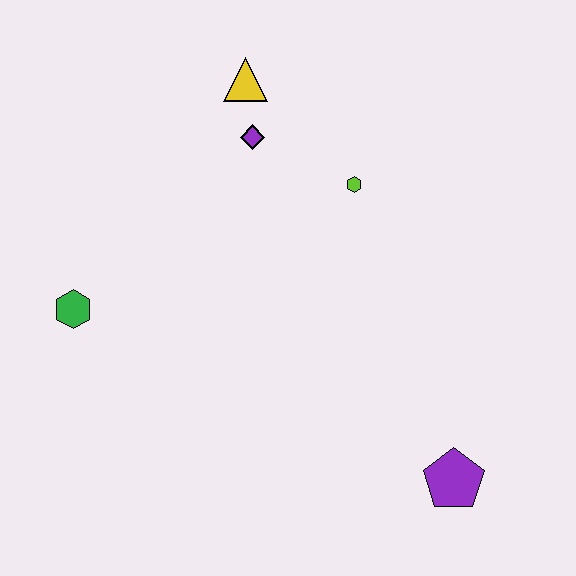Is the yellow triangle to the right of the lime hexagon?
No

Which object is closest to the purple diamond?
The yellow triangle is closest to the purple diamond.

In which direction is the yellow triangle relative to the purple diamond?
The yellow triangle is above the purple diamond.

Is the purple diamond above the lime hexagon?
Yes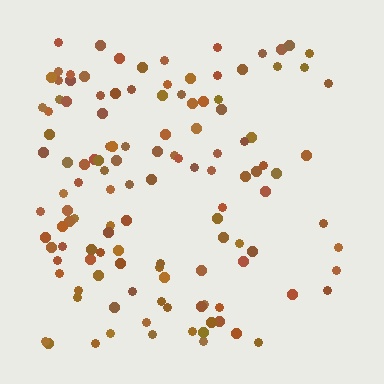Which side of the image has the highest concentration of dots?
The left.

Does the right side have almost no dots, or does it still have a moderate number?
Still a moderate number, just noticeably fewer than the left.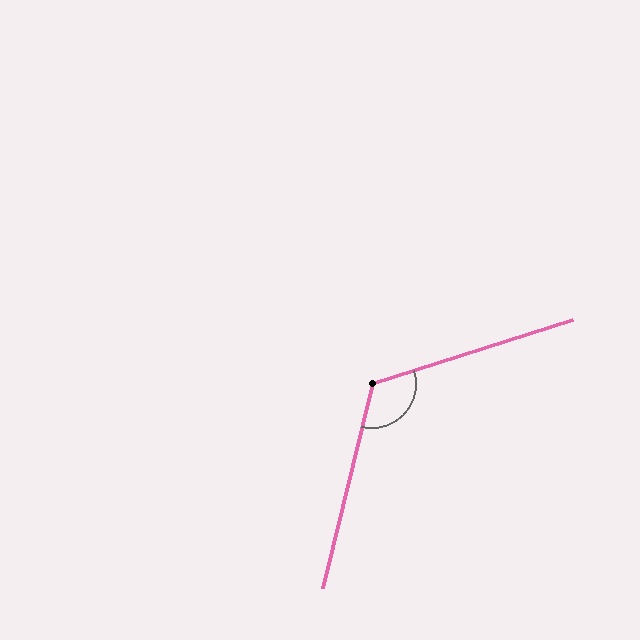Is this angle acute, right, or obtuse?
It is obtuse.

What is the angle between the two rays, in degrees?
Approximately 121 degrees.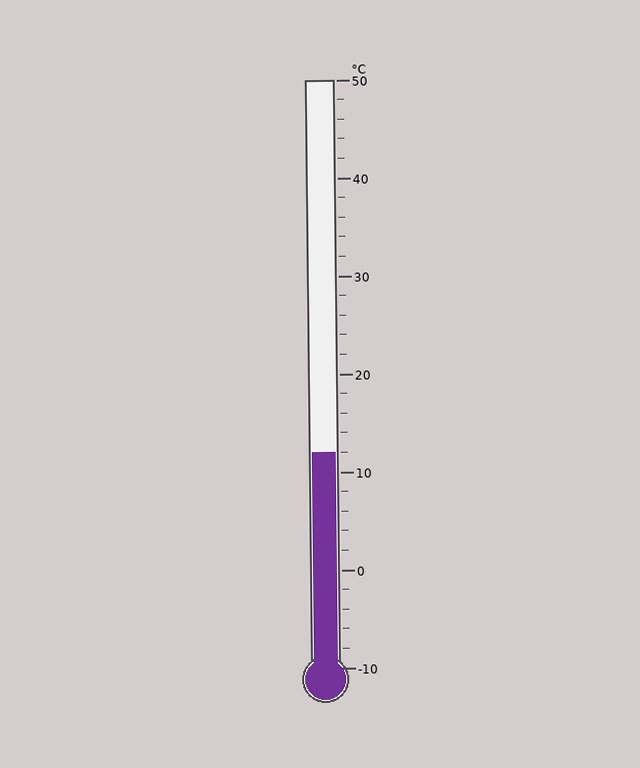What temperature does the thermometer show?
The thermometer shows approximately 12°C.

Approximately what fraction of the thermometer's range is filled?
The thermometer is filled to approximately 35% of its range.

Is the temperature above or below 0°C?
The temperature is above 0°C.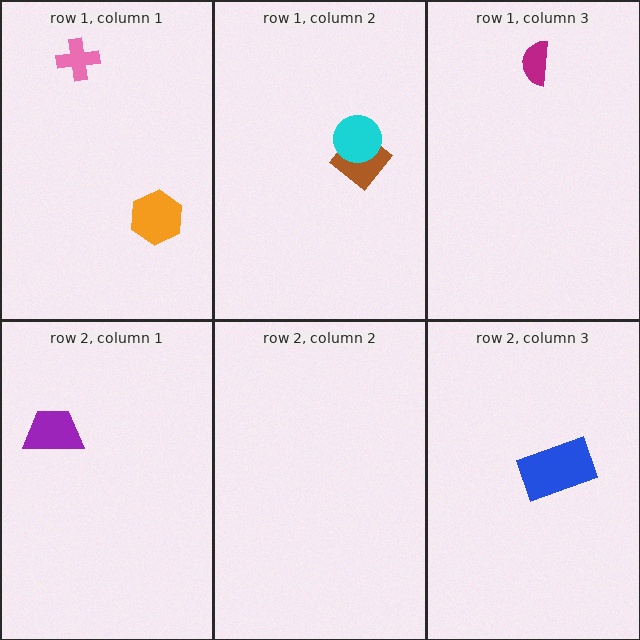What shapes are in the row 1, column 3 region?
The magenta semicircle.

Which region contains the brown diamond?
The row 1, column 2 region.